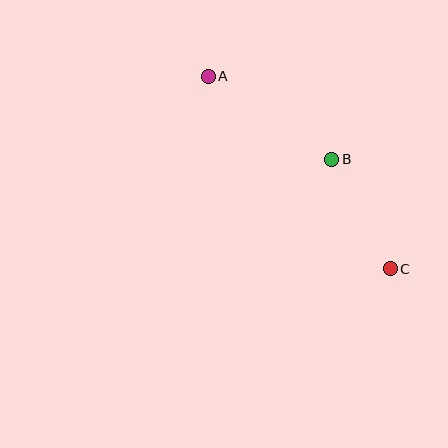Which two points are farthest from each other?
Points A and C are farthest from each other.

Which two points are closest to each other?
Points B and C are closest to each other.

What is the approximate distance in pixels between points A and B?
The distance between A and B is approximately 149 pixels.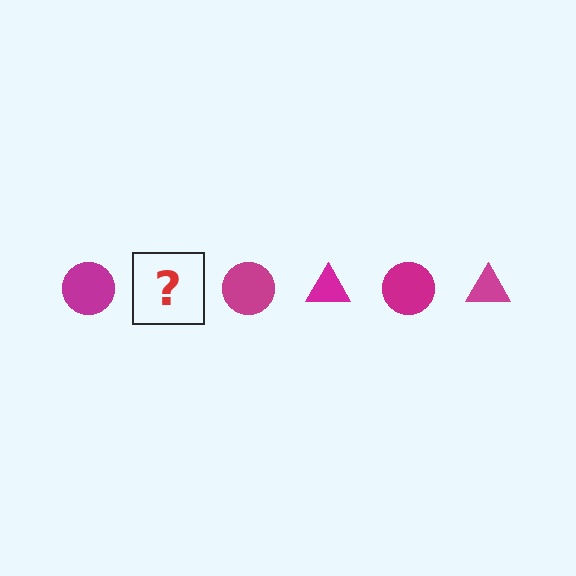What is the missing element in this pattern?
The missing element is a magenta triangle.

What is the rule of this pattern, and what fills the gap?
The rule is that the pattern cycles through circle, triangle shapes in magenta. The gap should be filled with a magenta triangle.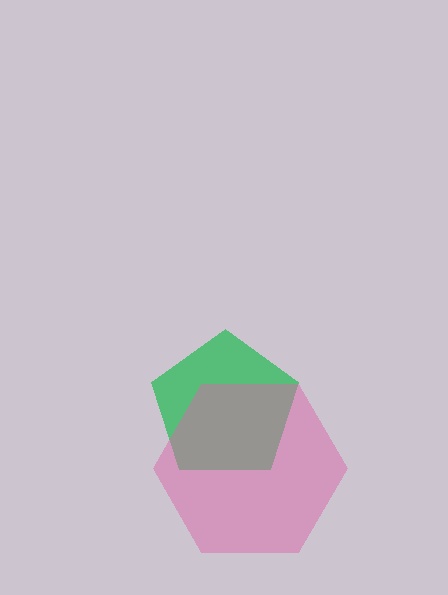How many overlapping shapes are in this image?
There are 2 overlapping shapes in the image.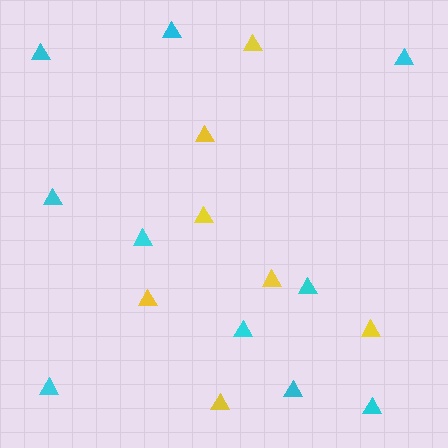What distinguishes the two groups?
There are 2 groups: one group of cyan triangles (10) and one group of yellow triangles (7).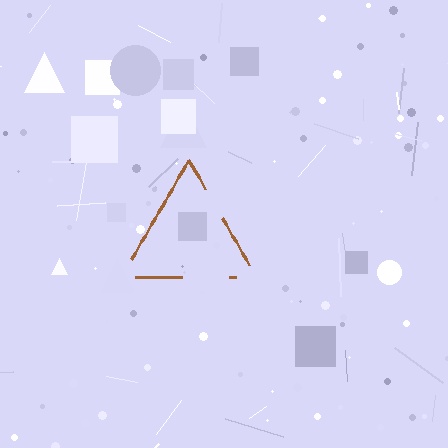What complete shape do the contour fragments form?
The contour fragments form a triangle.